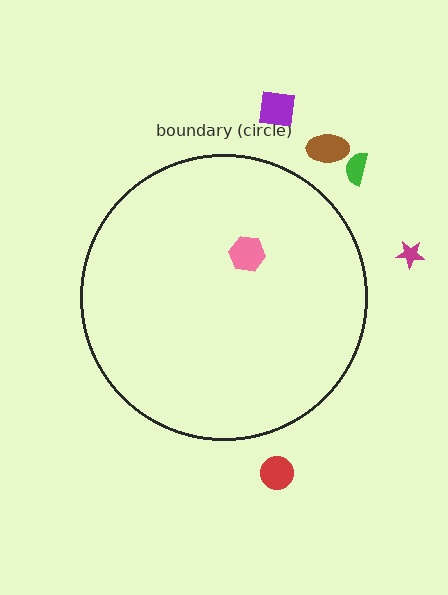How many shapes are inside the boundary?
1 inside, 5 outside.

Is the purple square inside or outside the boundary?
Outside.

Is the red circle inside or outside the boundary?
Outside.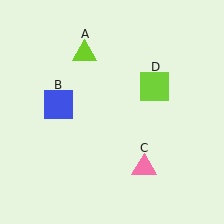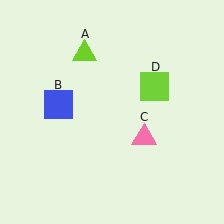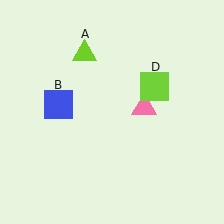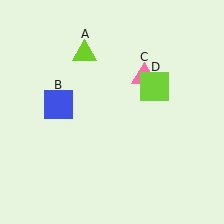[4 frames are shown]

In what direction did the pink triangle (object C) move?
The pink triangle (object C) moved up.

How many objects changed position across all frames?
1 object changed position: pink triangle (object C).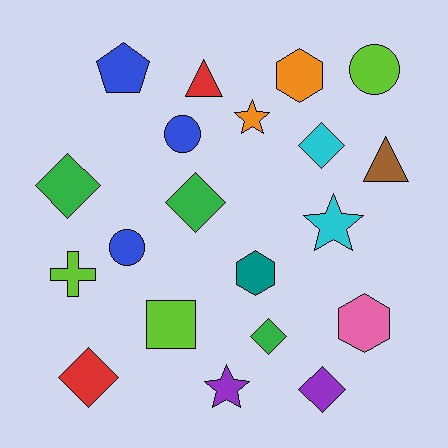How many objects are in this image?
There are 20 objects.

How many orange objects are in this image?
There are 2 orange objects.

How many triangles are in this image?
There are 2 triangles.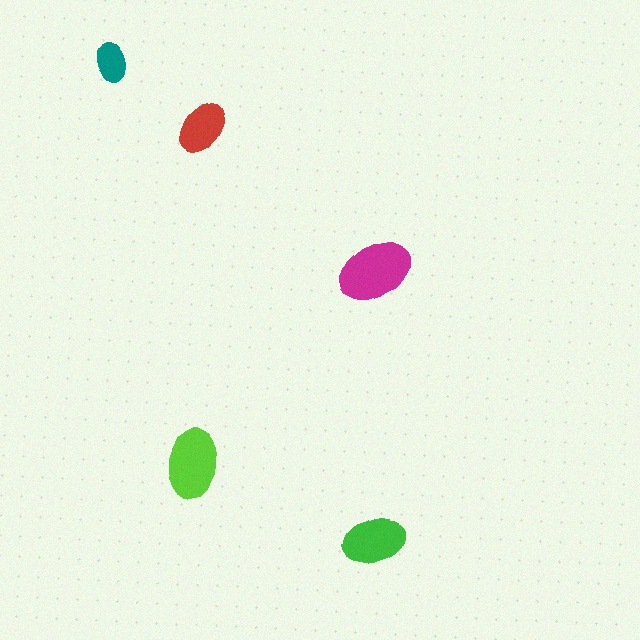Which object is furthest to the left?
The teal ellipse is leftmost.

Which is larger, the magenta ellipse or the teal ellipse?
The magenta one.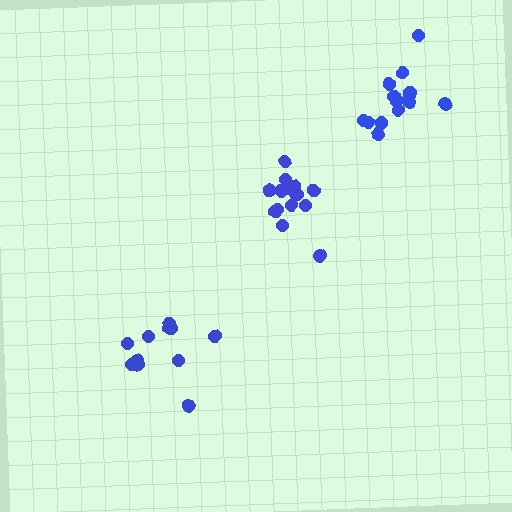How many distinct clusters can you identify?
There are 3 distinct clusters.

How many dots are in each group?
Group 1: 15 dots, Group 2: 14 dots, Group 3: 11 dots (40 total).